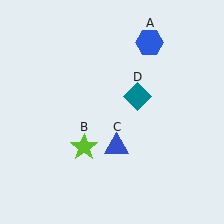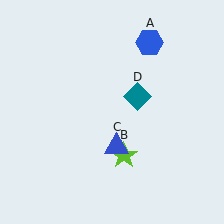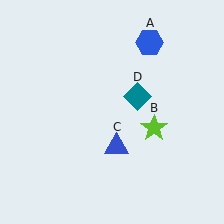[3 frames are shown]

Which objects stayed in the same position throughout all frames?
Blue hexagon (object A) and blue triangle (object C) and teal diamond (object D) remained stationary.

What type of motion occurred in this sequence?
The lime star (object B) rotated counterclockwise around the center of the scene.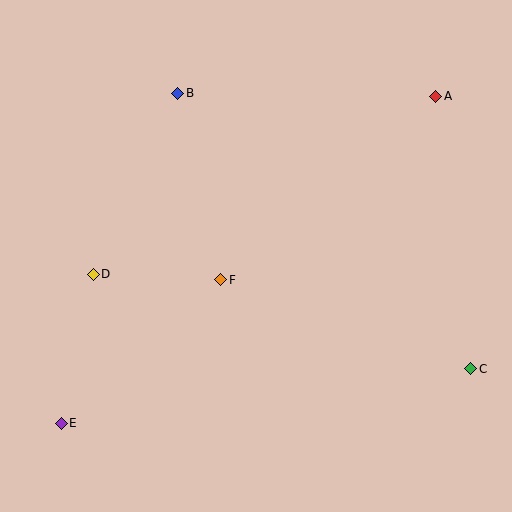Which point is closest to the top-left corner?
Point B is closest to the top-left corner.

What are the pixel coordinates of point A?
Point A is at (436, 96).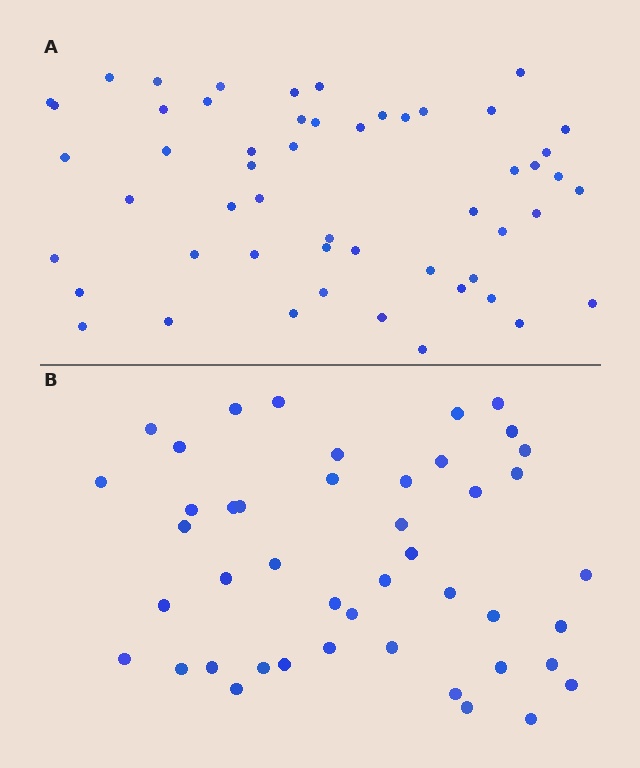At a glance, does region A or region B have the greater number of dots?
Region A (the top region) has more dots.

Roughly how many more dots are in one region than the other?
Region A has roughly 8 or so more dots than region B.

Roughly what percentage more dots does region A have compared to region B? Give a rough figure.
About 20% more.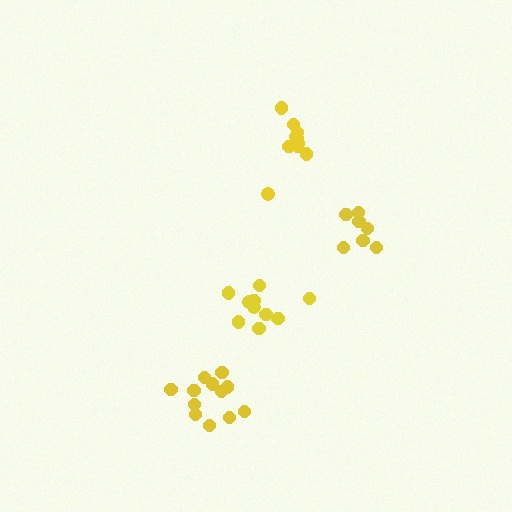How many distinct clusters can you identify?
There are 4 distinct clusters.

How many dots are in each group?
Group 1: 11 dots, Group 2: 12 dots, Group 3: 10 dots, Group 4: 7 dots (40 total).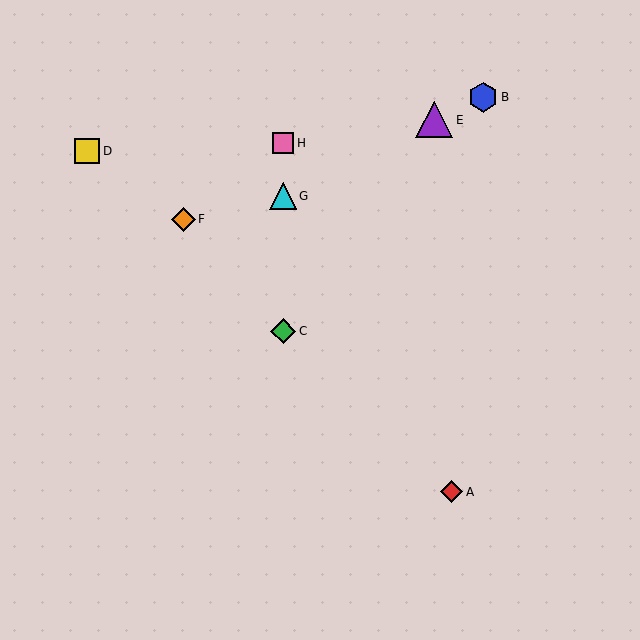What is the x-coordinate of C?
Object C is at x≈283.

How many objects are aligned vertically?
3 objects (C, G, H) are aligned vertically.